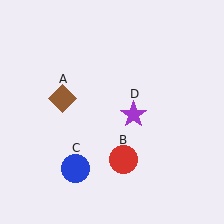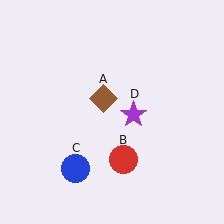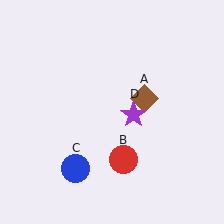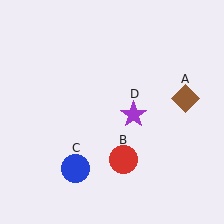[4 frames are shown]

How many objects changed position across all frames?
1 object changed position: brown diamond (object A).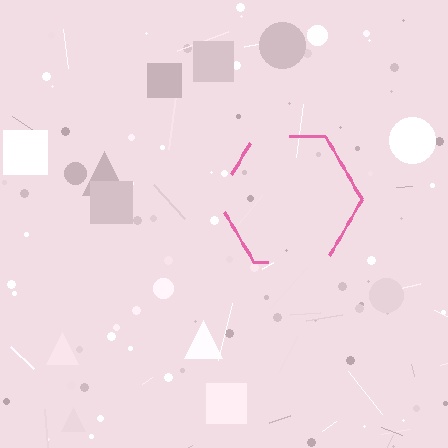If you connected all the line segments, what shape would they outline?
They would outline a hexagon.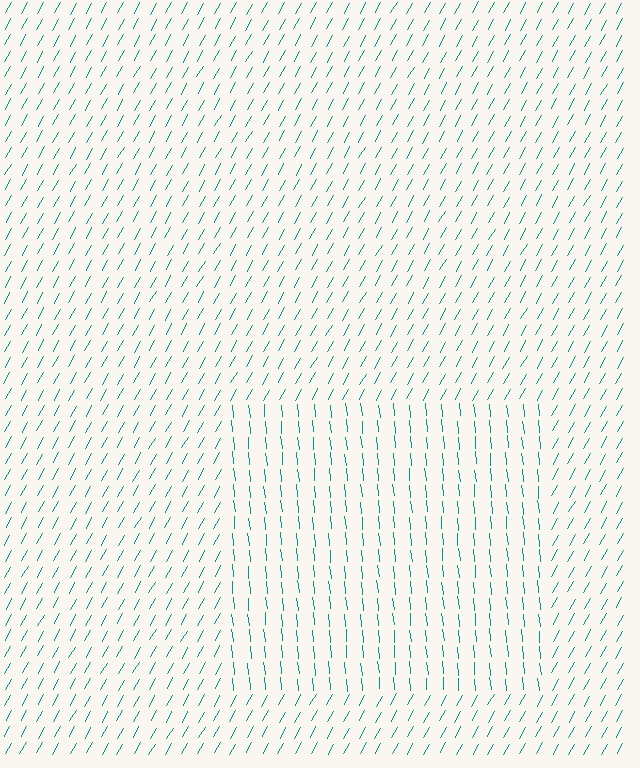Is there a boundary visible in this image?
Yes, there is a texture boundary formed by a change in line orientation.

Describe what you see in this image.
The image is filled with small teal line segments. A rectangle region in the image has lines oriented differently from the surrounding lines, creating a visible texture boundary.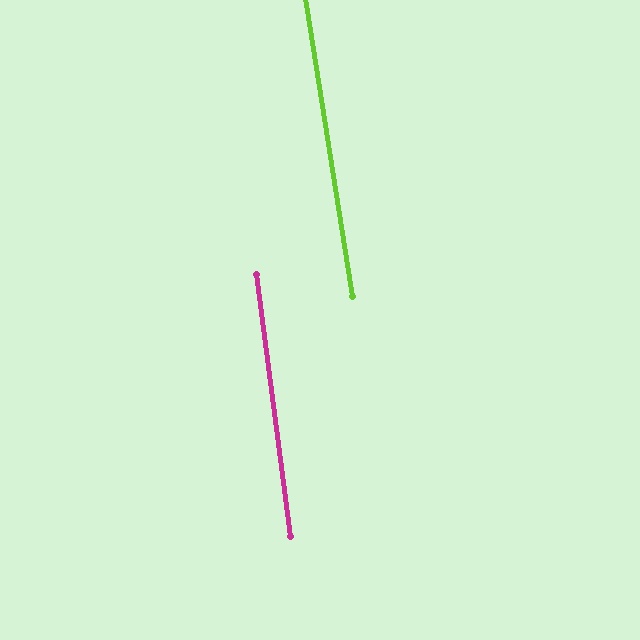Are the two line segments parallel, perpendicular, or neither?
Parallel — their directions differ by only 1.8°.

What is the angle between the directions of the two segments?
Approximately 2 degrees.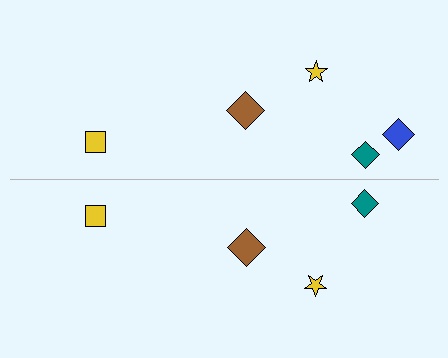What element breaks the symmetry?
A blue diamond is missing from the bottom side.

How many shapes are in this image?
There are 9 shapes in this image.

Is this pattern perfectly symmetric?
No, the pattern is not perfectly symmetric. A blue diamond is missing from the bottom side.